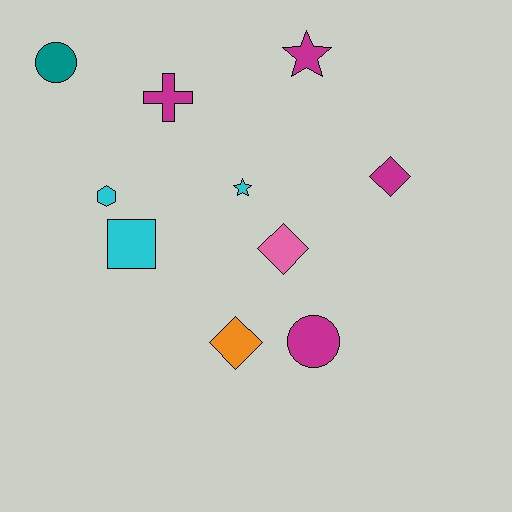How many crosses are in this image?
There is 1 cross.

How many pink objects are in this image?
There is 1 pink object.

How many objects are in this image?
There are 10 objects.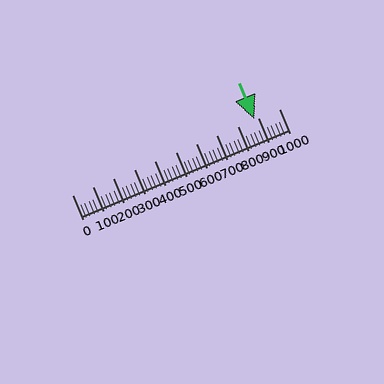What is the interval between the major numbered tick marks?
The major tick marks are spaced 100 units apart.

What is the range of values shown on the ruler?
The ruler shows values from 0 to 1000.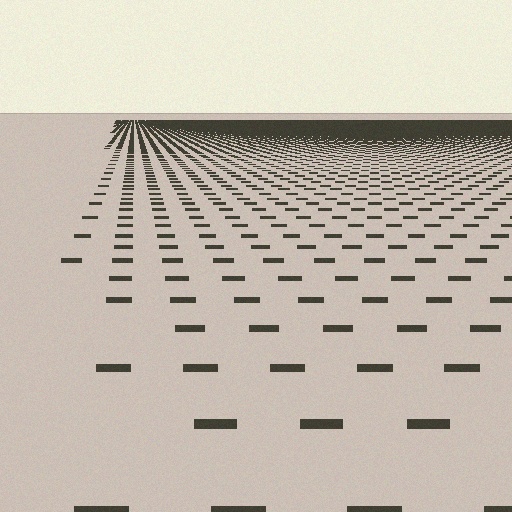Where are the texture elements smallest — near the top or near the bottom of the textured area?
Near the top.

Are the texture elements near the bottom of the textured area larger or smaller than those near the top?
Larger. Near the bottom, elements are closer to the viewer and appear at a bigger on-screen size.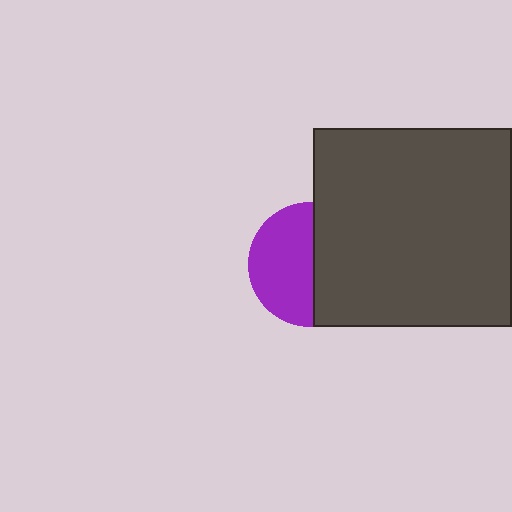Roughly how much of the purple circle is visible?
About half of it is visible (roughly 53%).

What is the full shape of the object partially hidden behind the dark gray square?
The partially hidden object is a purple circle.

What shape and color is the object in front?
The object in front is a dark gray square.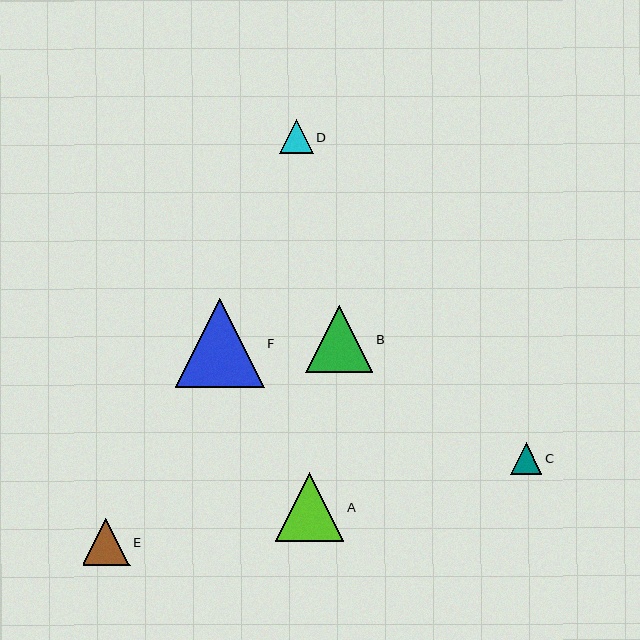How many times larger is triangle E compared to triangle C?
Triangle E is approximately 1.5 times the size of triangle C.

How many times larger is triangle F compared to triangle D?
Triangle F is approximately 2.6 times the size of triangle D.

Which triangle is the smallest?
Triangle C is the smallest with a size of approximately 32 pixels.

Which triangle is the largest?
Triangle F is the largest with a size of approximately 89 pixels.